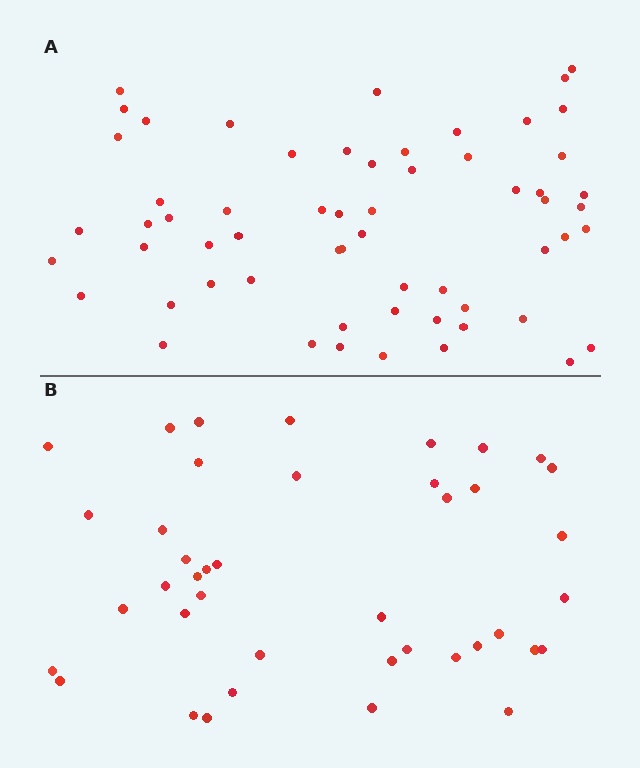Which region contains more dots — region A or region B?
Region A (the top region) has more dots.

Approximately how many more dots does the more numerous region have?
Region A has approximately 20 more dots than region B.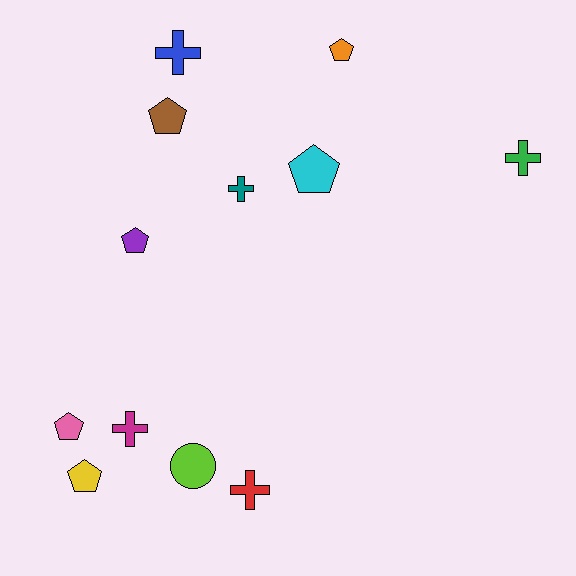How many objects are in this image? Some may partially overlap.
There are 12 objects.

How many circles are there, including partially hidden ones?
There is 1 circle.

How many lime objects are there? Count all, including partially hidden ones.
There is 1 lime object.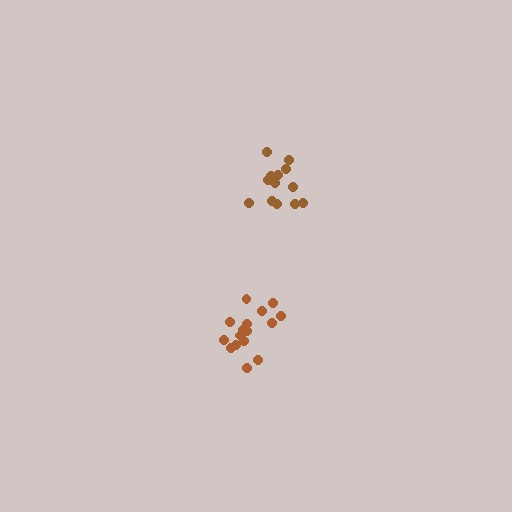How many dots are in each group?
Group 1: 16 dots, Group 2: 14 dots (30 total).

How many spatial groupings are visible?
There are 2 spatial groupings.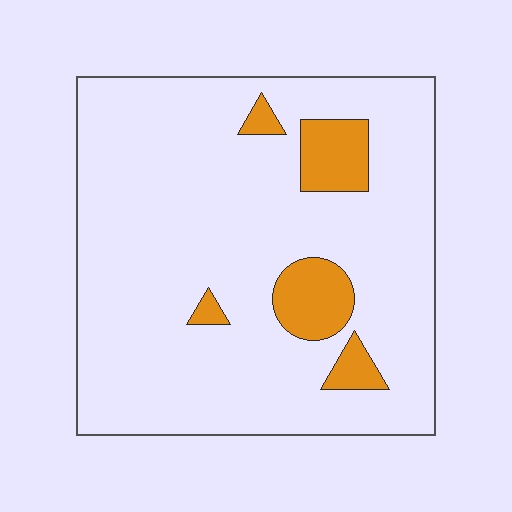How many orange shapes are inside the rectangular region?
5.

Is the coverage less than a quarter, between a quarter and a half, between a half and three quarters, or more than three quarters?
Less than a quarter.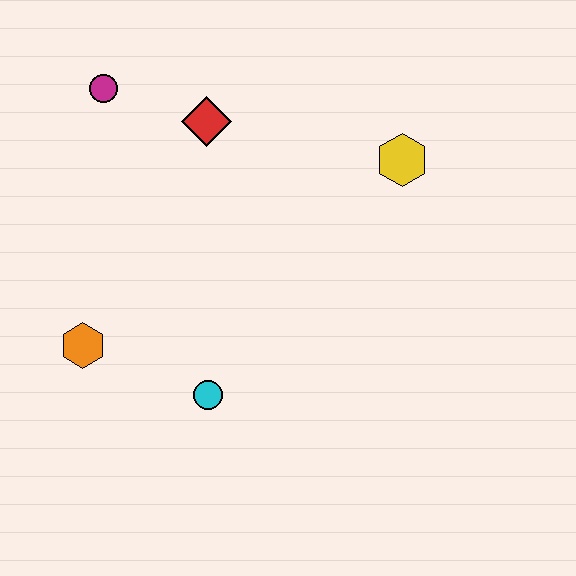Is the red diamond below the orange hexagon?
No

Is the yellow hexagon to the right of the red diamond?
Yes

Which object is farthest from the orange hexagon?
The yellow hexagon is farthest from the orange hexagon.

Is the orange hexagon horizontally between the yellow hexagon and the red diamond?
No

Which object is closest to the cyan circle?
The orange hexagon is closest to the cyan circle.